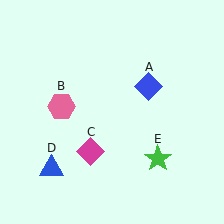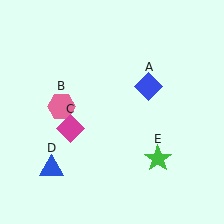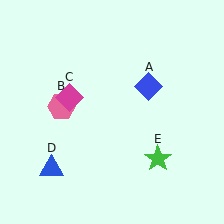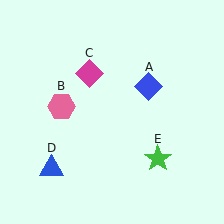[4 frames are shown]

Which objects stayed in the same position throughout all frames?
Blue diamond (object A) and pink hexagon (object B) and blue triangle (object D) and green star (object E) remained stationary.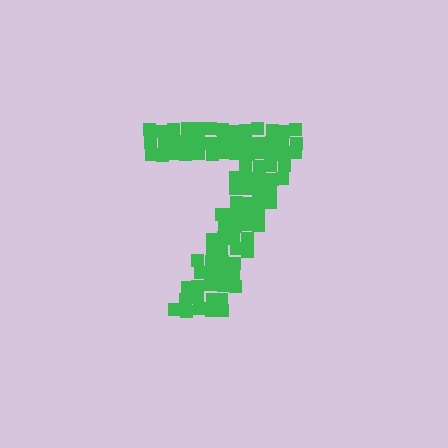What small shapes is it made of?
It is made of small squares.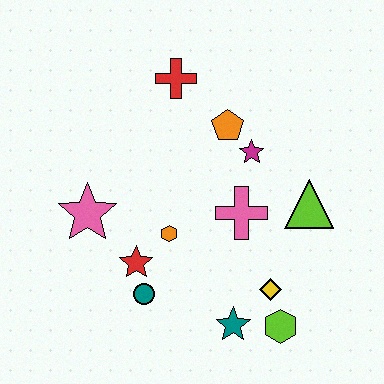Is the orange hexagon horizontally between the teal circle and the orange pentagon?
Yes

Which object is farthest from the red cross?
The lime hexagon is farthest from the red cross.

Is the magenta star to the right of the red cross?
Yes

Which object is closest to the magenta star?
The orange pentagon is closest to the magenta star.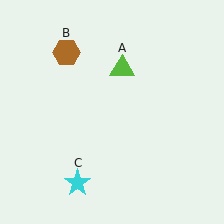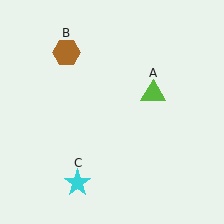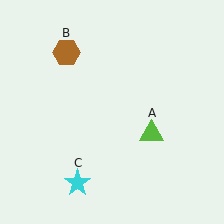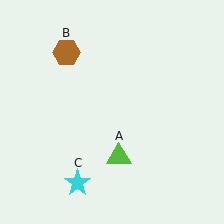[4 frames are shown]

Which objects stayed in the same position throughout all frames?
Brown hexagon (object B) and cyan star (object C) remained stationary.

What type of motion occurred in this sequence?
The lime triangle (object A) rotated clockwise around the center of the scene.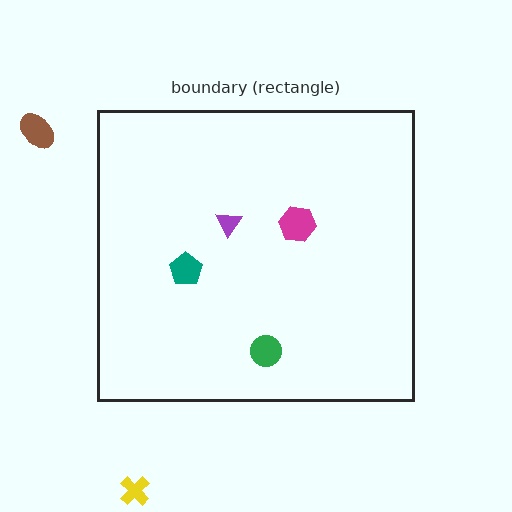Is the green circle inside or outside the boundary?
Inside.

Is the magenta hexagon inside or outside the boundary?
Inside.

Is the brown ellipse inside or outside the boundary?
Outside.